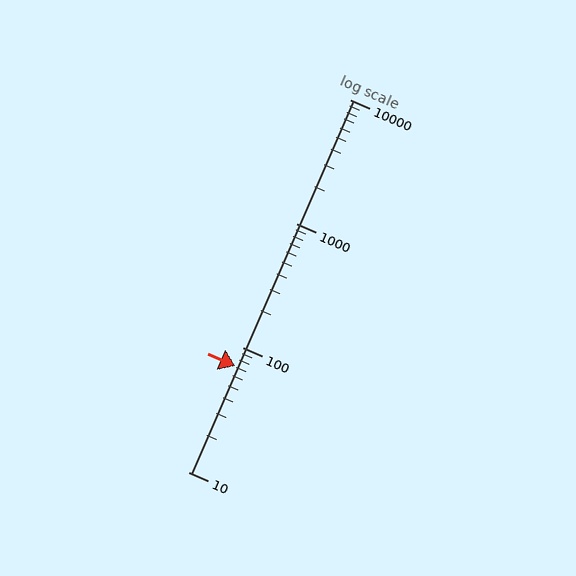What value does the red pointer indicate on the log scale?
The pointer indicates approximately 71.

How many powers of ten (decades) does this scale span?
The scale spans 3 decades, from 10 to 10000.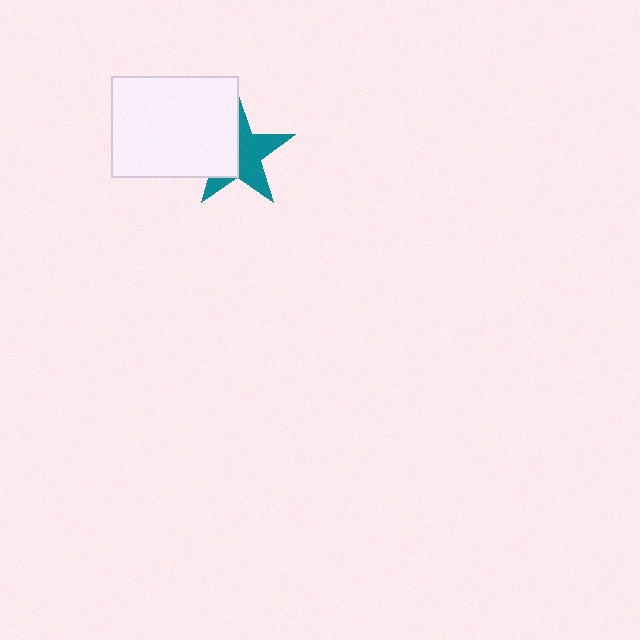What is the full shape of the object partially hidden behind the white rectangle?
The partially hidden object is a teal star.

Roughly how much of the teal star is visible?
About half of it is visible (roughly 54%).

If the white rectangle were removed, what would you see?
You would see the complete teal star.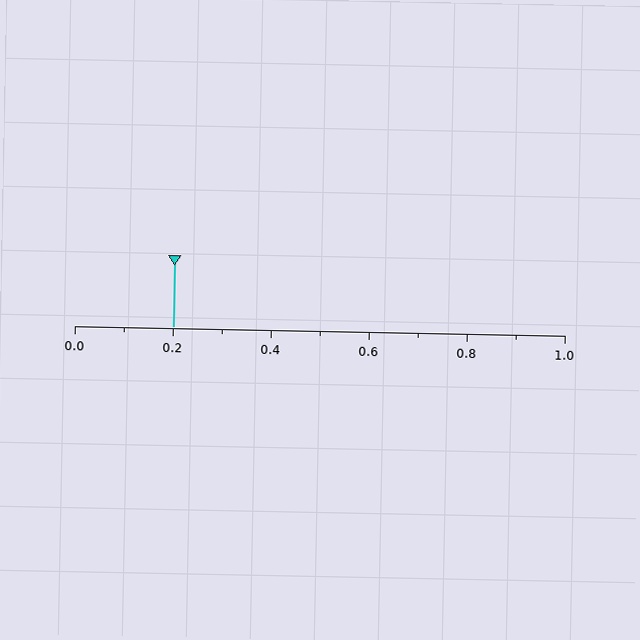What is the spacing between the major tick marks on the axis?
The major ticks are spaced 0.2 apart.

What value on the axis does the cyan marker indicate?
The marker indicates approximately 0.2.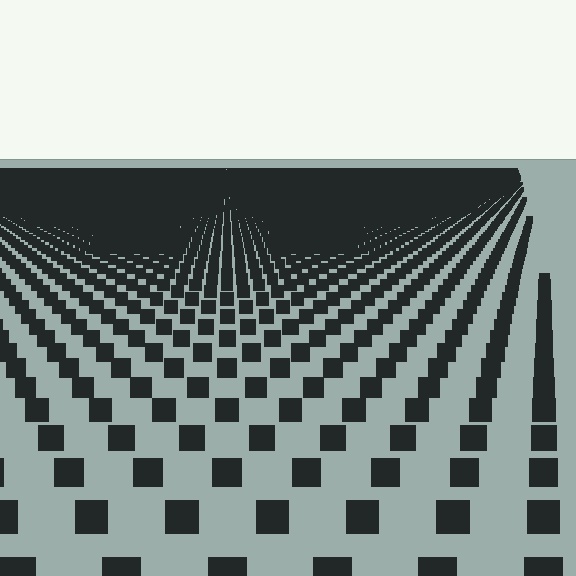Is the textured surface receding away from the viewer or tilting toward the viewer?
The surface is receding away from the viewer. Texture elements get smaller and denser toward the top.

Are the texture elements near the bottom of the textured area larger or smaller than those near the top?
Larger. Near the bottom, elements are closer to the viewer and appear at a bigger on-screen size.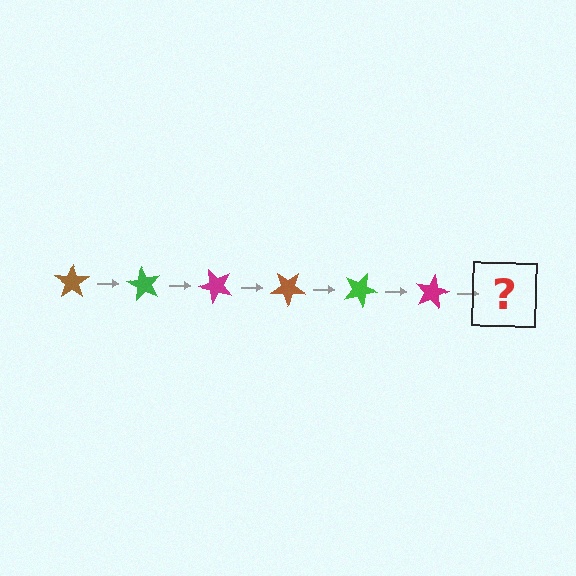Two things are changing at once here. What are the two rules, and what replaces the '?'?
The two rules are that it rotates 60 degrees each step and the color cycles through brown, green, and magenta. The '?' should be a brown star, rotated 360 degrees from the start.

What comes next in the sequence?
The next element should be a brown star, rotated 360 degrees from the start.